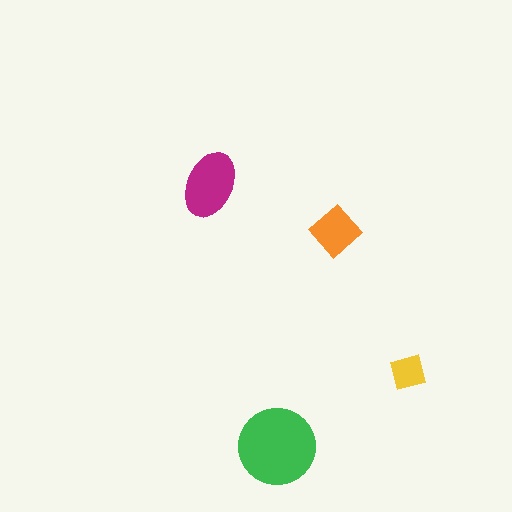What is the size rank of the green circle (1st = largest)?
1st.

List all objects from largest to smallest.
The green circle, the magenta ellipse, the orange diamond, the yellow square.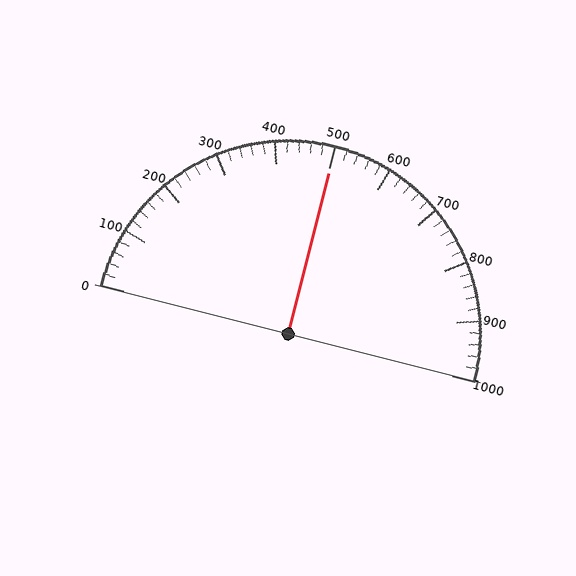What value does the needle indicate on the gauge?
The needle indicates approximately 500.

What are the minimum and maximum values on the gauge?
The gauge ranges from 0 to 1000.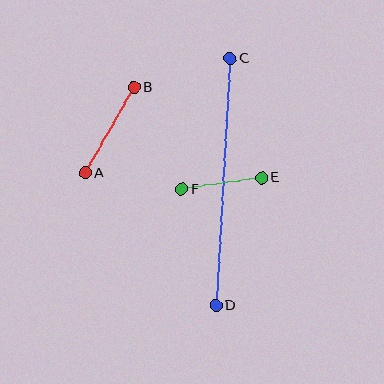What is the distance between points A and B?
The distance is approximately 98 pixels.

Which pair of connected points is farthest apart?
Points C and D are farthest apart.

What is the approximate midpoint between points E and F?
The midpoint is at approximately (222, 183) pixels.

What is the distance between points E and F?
The distance is approximately 81 pixels.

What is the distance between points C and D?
The distance is approximately 248 pixels.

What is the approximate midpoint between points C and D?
The midpoint is at approximately (223, 182) pixels.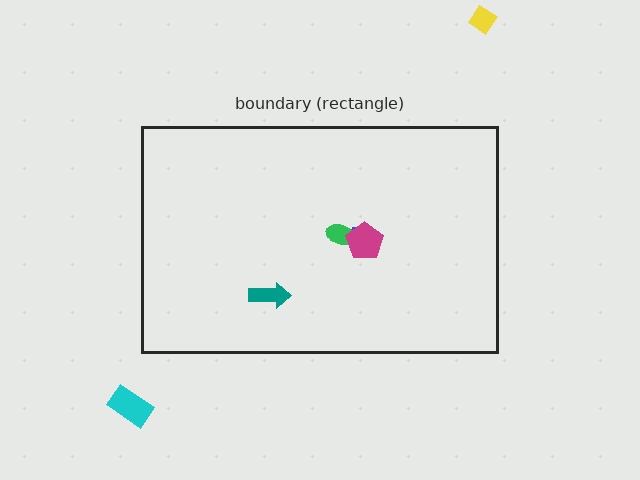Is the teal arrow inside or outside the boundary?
Inside.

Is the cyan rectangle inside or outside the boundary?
Outside.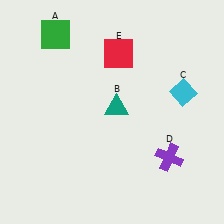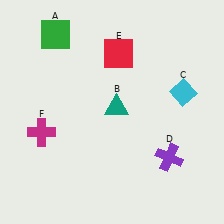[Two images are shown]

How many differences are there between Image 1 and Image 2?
There is 1 difference between the two images.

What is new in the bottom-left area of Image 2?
A magenta cross (F) was added in the bottom-left area of Image 2.